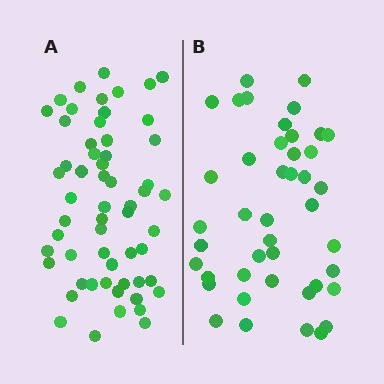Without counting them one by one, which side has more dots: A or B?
Region A (the left region) has more dots.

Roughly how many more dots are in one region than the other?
Region A has approximately 15 more dots than region B.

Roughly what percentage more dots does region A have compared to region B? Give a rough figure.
About 35% more.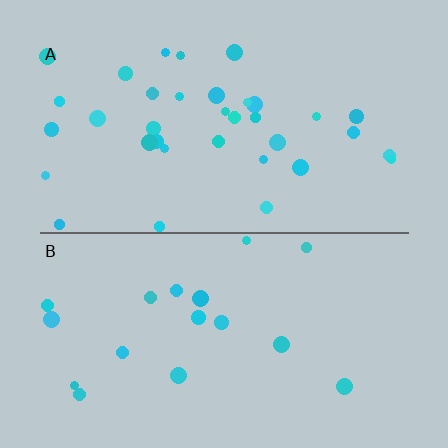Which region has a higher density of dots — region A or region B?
A (the top).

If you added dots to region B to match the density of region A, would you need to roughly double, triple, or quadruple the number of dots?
Approximately double.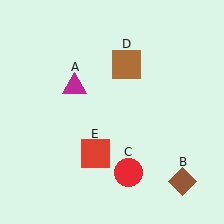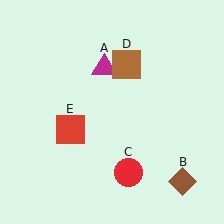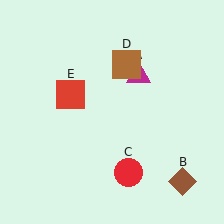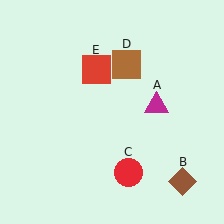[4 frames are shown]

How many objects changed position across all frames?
2 objects changed position: magenta triangle (object A), red square (object E).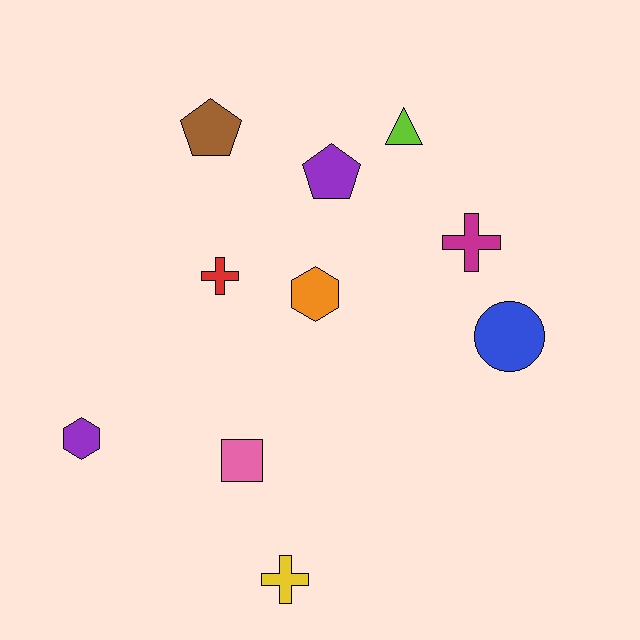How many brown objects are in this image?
There is 1 brown object.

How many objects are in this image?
There are 10 objects.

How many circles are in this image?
There is 1 circle.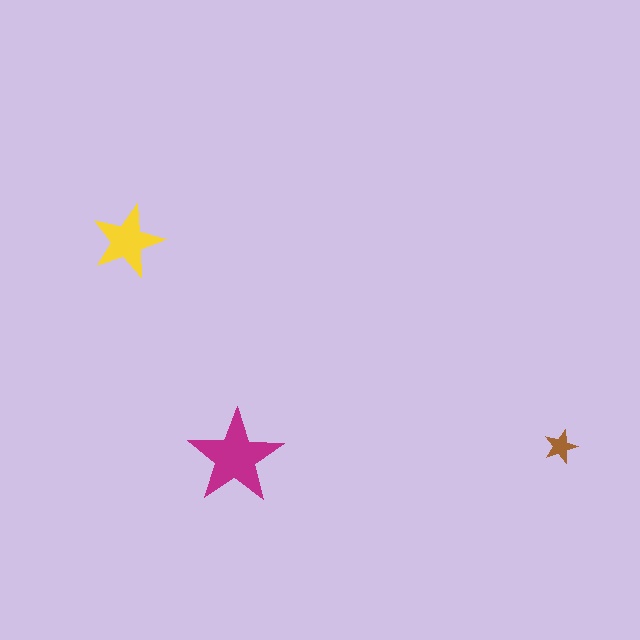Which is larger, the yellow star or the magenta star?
The magenta one.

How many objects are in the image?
There are 3 objects in the image.